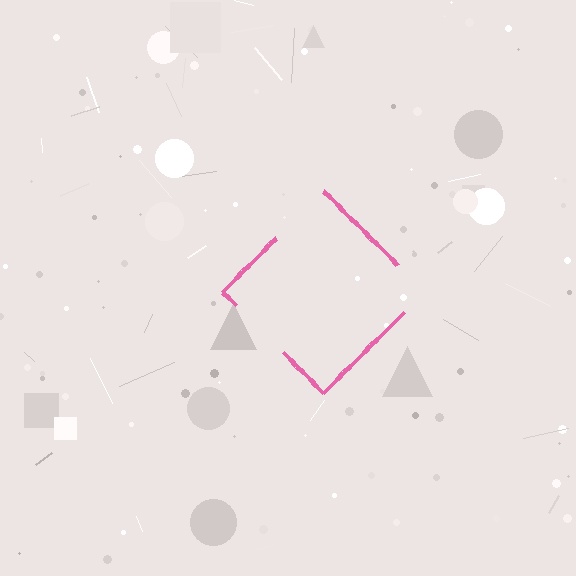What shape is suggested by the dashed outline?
The dashed outline suggests a diamond.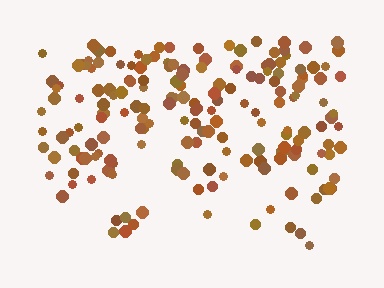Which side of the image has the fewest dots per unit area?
The bottom.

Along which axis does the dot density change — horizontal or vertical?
Vertical.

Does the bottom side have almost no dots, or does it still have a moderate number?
Still a moderate number, just noticeably fewer than the top.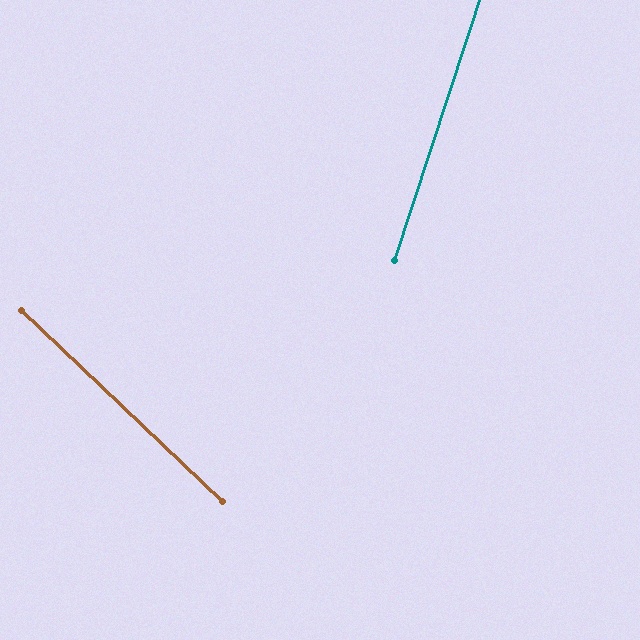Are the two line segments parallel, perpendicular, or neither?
Neither parallel nor perpendicular — they differ by about 64°.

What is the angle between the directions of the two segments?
Approximately 64 degrees.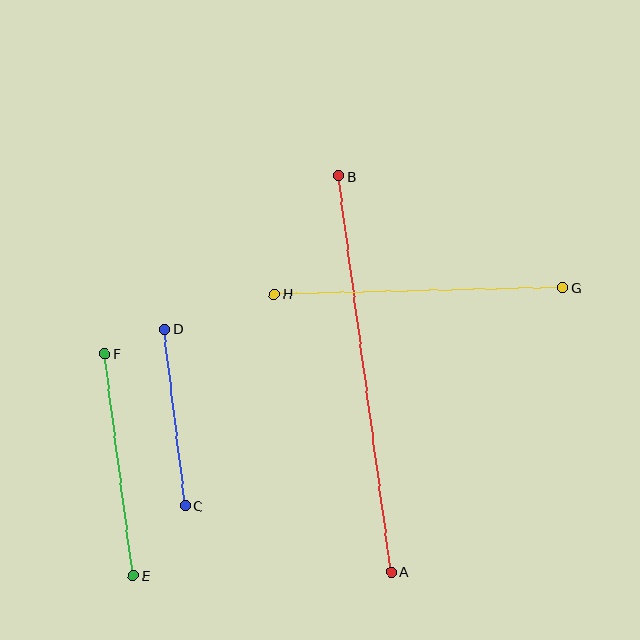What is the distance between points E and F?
The distance is approximately 224 pixels.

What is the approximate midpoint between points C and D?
The midpoint is at approximately (175, 418) pixels.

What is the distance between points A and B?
The distance is approximately 399 pixels.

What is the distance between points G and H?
The distance is approximately 288 pixels.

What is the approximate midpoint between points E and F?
The midpoint is at approximately (119, 465) pixels.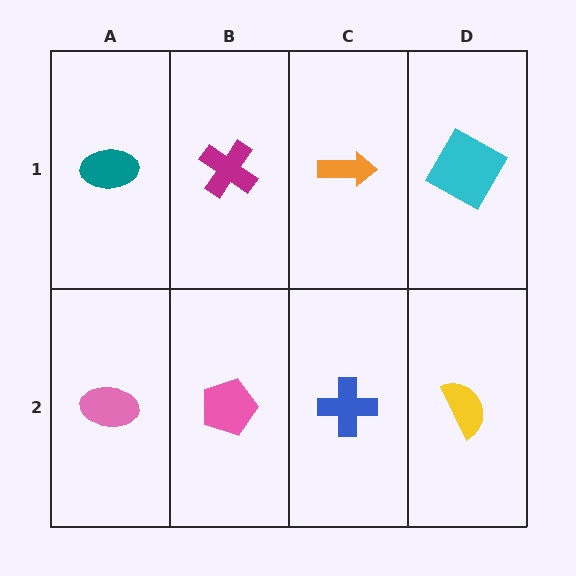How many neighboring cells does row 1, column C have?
3.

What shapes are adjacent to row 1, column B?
A pink pentagon (row 2, column B), a teal ellipse (row 1, column A), an orange arrow (row 1, column C).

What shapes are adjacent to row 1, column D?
A yellow semicircle (row 2, column D), an orange arrow (row 1, column C).